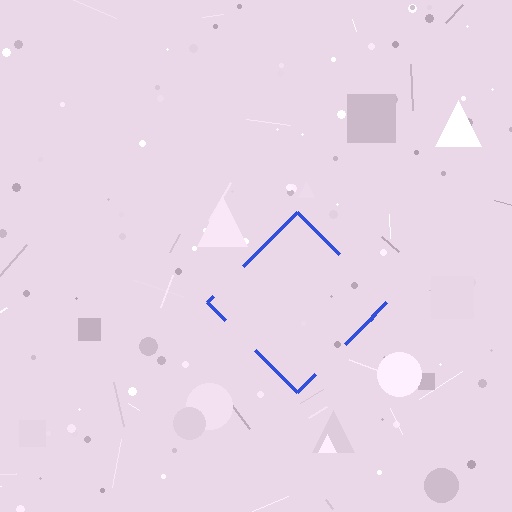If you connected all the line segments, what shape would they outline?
They would outline a diamond.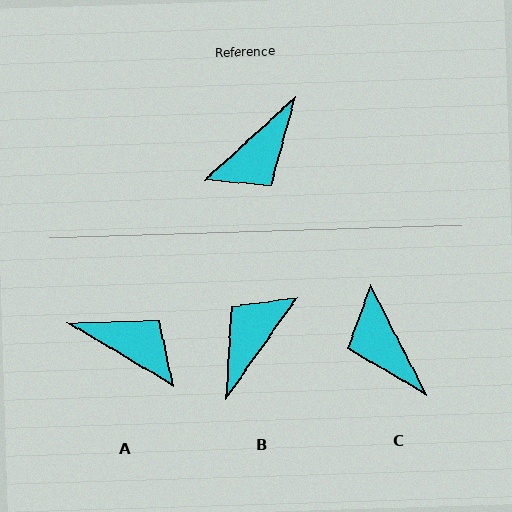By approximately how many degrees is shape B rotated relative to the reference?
Approximately 168 degrees clockwise.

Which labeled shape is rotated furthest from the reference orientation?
B, about 168 degrees away.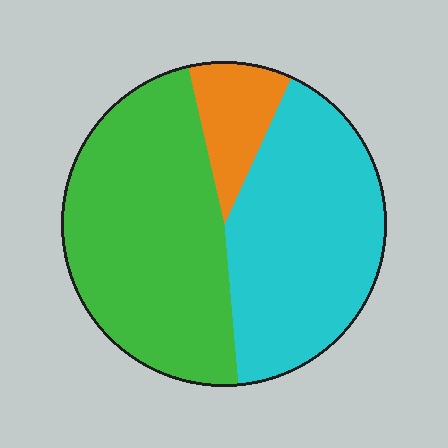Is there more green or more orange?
Green.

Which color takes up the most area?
Green, at roughly 50%.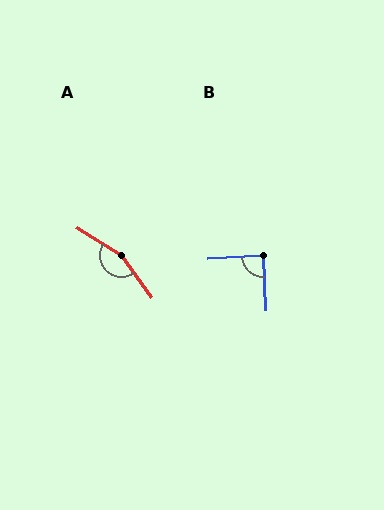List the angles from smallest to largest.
B (88°), A (157°).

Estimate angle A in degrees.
Approximately 157 degrees.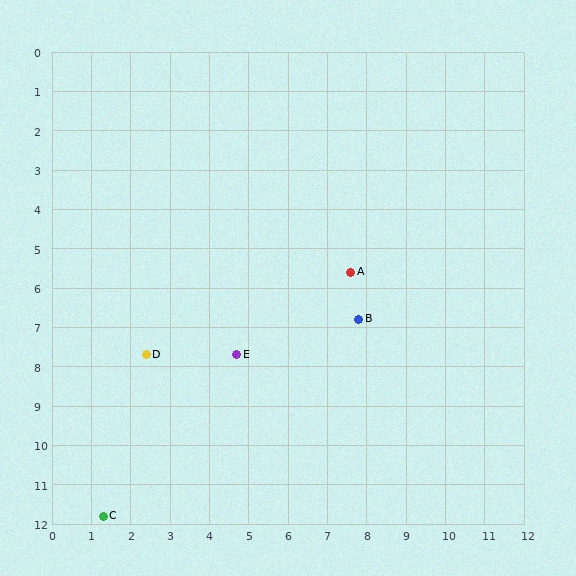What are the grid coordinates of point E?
Point E is at approximately (4.7, 7.7).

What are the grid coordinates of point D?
Point D is at approximately (2.4, 7.7).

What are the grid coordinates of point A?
Point A is at approximately (7.6, 5.6).